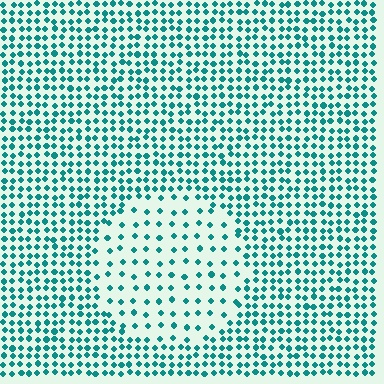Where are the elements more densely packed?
The elements are more densely packed outside the circle boundary.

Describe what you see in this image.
The image contains small teal elements arranged at two different densities. A circle-shaped region is visible where the elements are less densely packed than the surrounding area.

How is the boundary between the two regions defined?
The boundary is defined by a change in element density (approximately 2.3x ratio). All elements are the same color, size, and shape.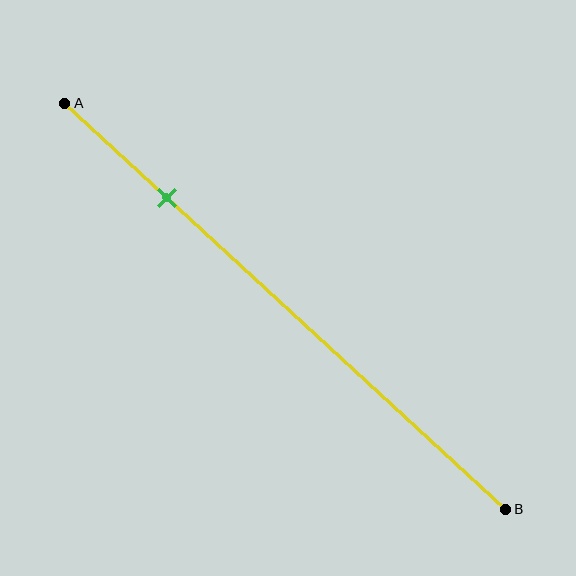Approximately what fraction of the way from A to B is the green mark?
The green mark is approximately 25% of the way from A to B.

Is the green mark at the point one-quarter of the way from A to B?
Yes, the mark is approximately at the one-quarter point.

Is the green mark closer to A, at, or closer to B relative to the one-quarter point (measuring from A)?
The green mark is approximately at the one-quarter point of segment AB.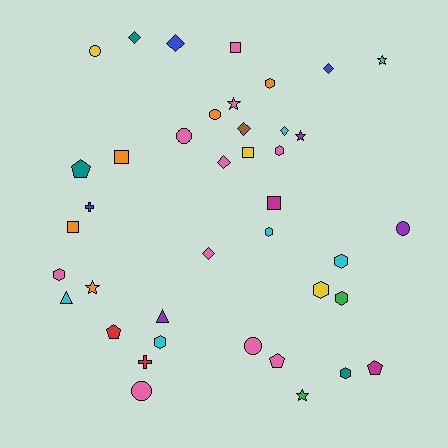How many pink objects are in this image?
There are 10 pink objects.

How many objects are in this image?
There are 40 objects.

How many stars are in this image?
There are 5 stars.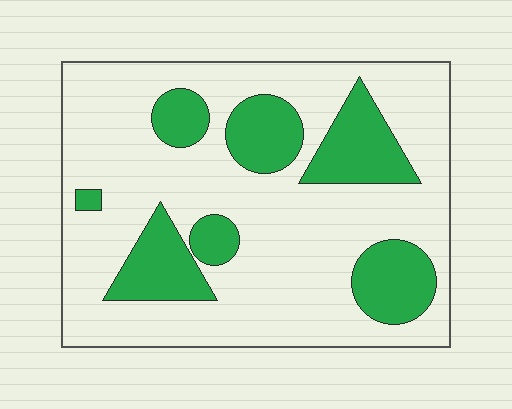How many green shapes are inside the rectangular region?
7.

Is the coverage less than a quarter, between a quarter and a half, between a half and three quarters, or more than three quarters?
Between a quarter and a half.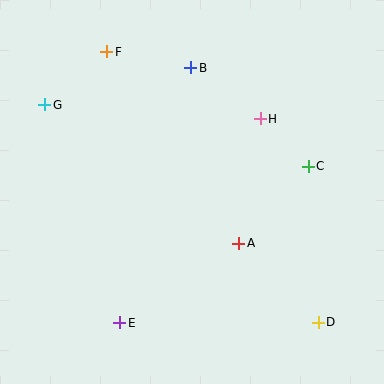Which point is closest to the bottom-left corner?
Point E is closest to the bottom-left corner.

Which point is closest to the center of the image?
Point A at (239, 243) is closest to the center.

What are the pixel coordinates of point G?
Point G is at (45, 105).